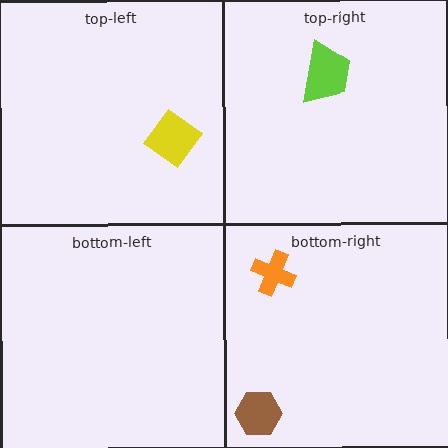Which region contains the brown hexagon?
The bottom-right region.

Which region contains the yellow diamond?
The top-left region.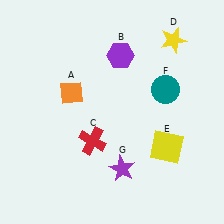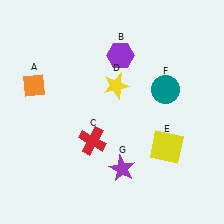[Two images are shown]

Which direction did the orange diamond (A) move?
The orange diamond (A) moved left.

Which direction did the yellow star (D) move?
The yellow star (D) moved left.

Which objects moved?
The objects that moved are: the orange diamond (A), the yellow star (D).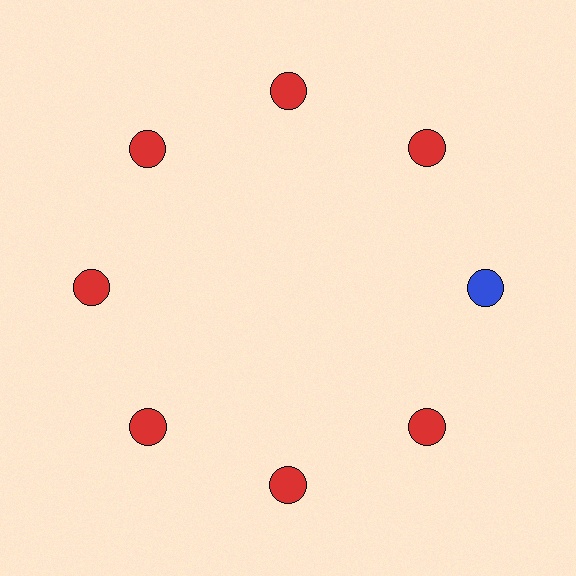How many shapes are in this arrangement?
There are 8 shapes arranged in a ring pattern.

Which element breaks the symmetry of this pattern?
The blue circle at roughly the 3 o'clock position breaks the symmetry. All other shapes are red circles.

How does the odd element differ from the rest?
It has a different color: blue instead of red.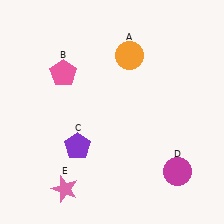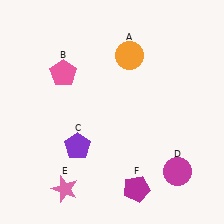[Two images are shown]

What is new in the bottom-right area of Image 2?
A magenta pentagon (F) was added in the bottom-right area of Image 2.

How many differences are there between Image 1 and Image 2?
There is 1 difference between the two images.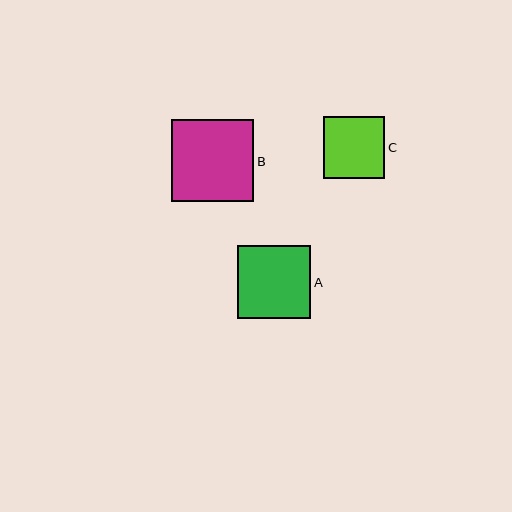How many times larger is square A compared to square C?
Square A is approximately 1.2 times the size of square C.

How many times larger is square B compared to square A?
Square B is approximately 1.1 times the size of square A.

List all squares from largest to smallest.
From largest to smallest: B, A, C.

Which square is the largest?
Square B is the largest with a size of approximately 82 pixels.